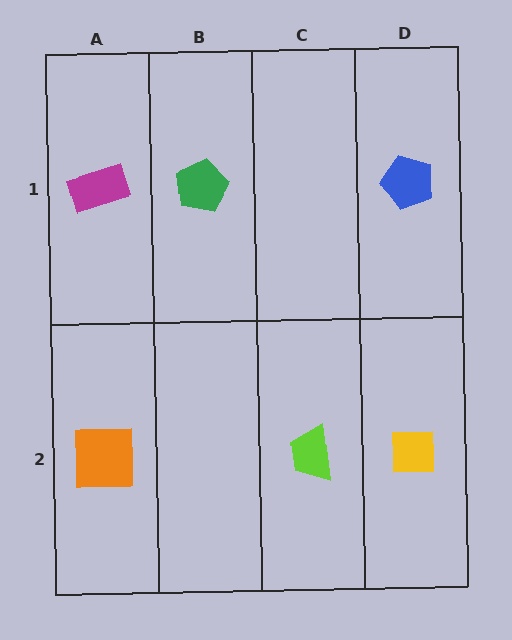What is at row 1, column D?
A blue pentagon.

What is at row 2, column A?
An orange square.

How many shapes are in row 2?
3 shapes.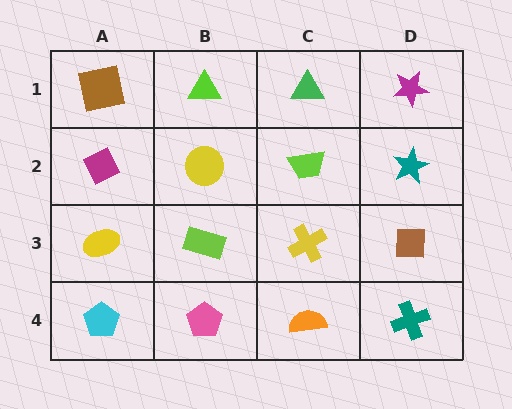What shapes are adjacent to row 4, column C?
A yellow cross (row 3, column C), a pink pentagon (row 4, column B), a teal cross (row 4, column D).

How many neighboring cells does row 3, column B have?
4.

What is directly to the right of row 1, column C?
A magenta star.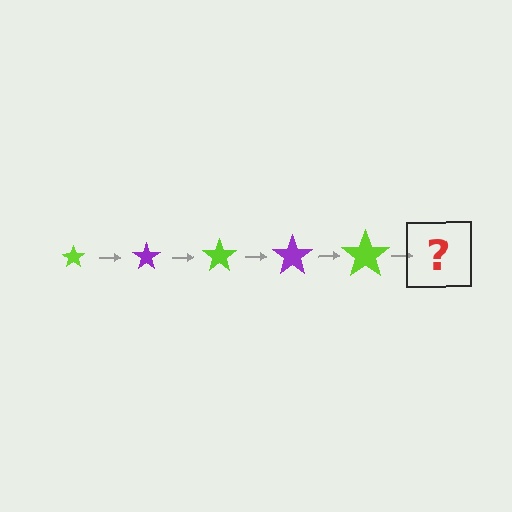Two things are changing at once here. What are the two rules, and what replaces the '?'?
The two rules are that the star grows larger each step and the color cycles through lime and purple. The '?' should be a purple star, larger than the previous one.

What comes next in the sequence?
The next element should be a purple star, larger than the previous one.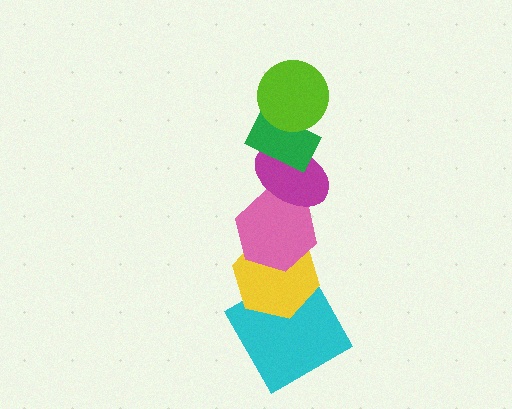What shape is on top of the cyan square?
The yellow hexagon is on top of the cyan square.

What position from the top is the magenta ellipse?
The magenta ellipse is 3rd from the top.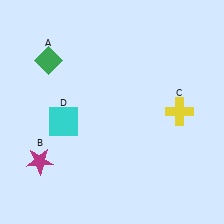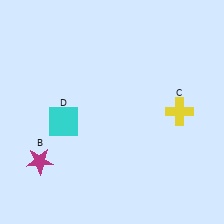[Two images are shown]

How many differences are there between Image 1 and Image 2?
There is 1 difference between the two images.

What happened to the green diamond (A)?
The green diamond (A) was removed in Image 2. It was in the top-left area of Image 1.